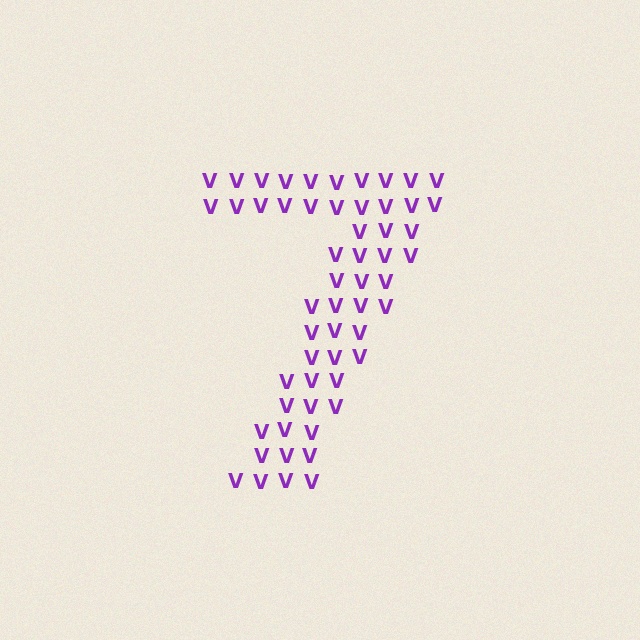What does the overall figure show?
The overall figure shows the digit 7.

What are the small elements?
The small elements are letter V's.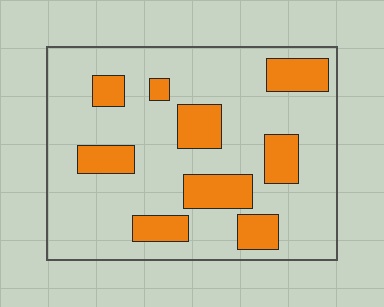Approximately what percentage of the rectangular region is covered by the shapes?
Approximately 25%.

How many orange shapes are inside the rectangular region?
9.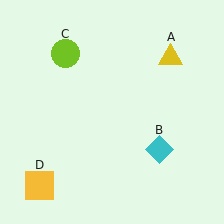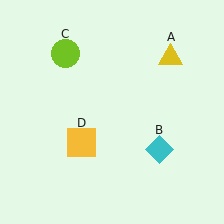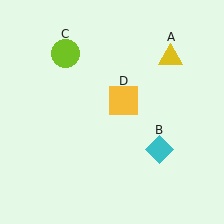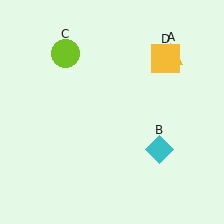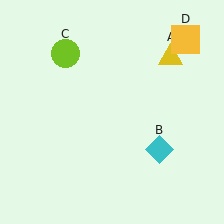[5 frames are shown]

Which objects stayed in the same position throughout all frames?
Yellow triangle (object A) and cyan diamond (object B) and lime circle (object C) remained stationary.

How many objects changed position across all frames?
1 object changed position: yellow square (object D).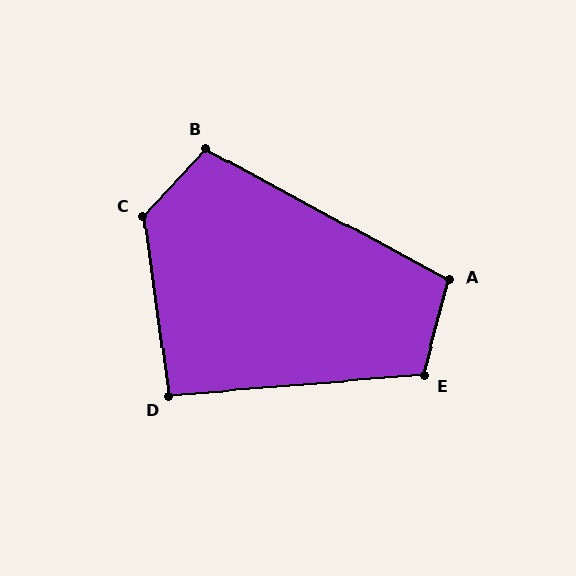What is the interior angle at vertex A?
Approximately 103 degrees (obtuse).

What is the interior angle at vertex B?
Approximately 105 degrees (obtuse).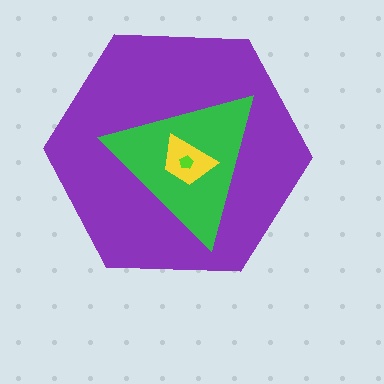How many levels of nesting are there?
4.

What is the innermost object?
The lime pentagon.